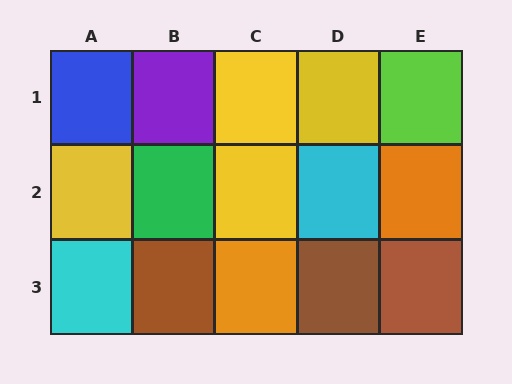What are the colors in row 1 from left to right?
Blue, purple, yellow, yellow, lime.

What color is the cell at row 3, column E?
Brown.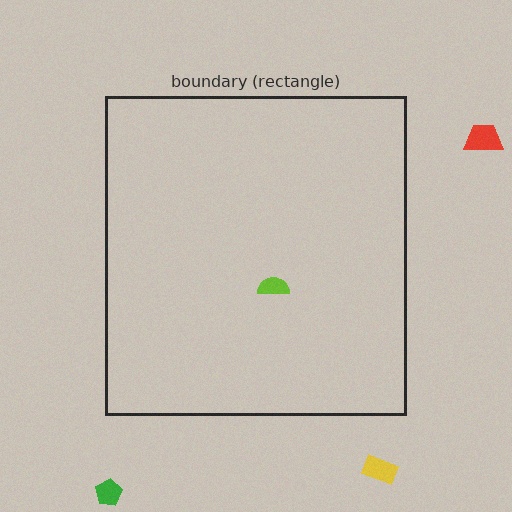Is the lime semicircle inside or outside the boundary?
Inside.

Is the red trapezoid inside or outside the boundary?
Outside.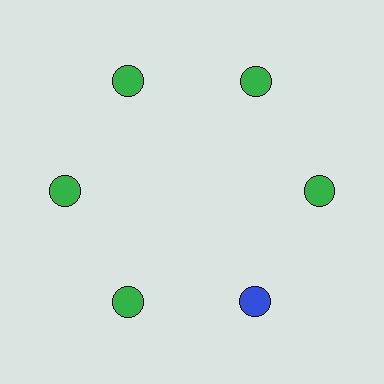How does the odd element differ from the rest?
It has a different color: blue instead of green.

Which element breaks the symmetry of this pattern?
The blue circle at roughly the 5 o'clock position breaks the symmetry. All other shapes are green circles.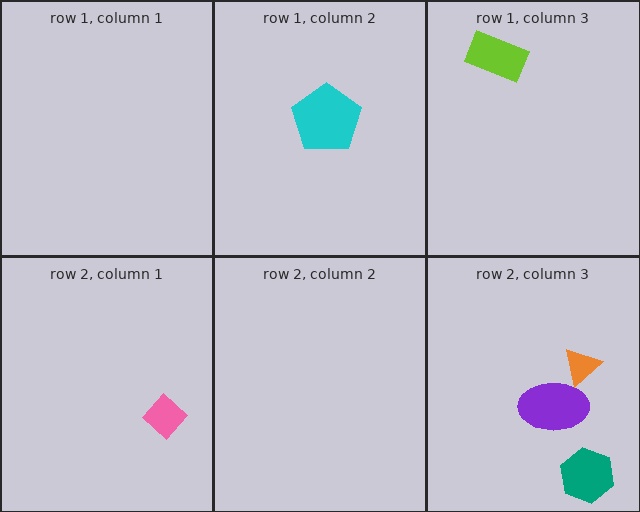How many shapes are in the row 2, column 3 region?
3.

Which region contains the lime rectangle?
The row 1, column 3 region.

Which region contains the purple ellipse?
The row 2, column 3 region.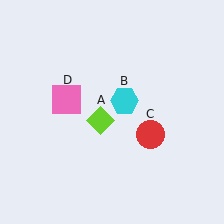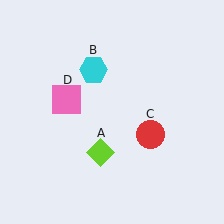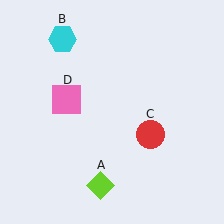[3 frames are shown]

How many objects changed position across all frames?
2 objects changed position: lime diamond (object A), cyan hexagon (object B).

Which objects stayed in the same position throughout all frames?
Red circle (object C) and pink square (object D) remained stationary.